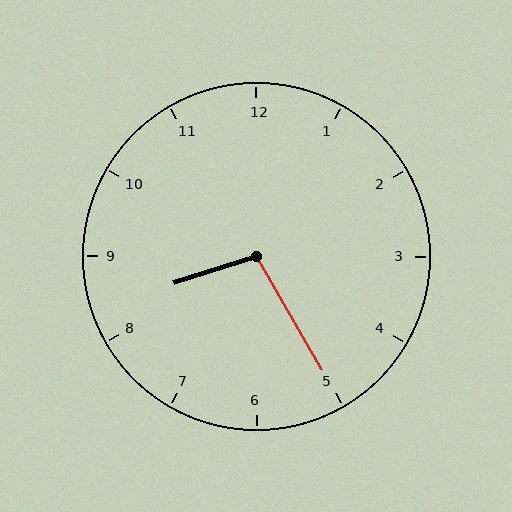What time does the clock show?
8:25.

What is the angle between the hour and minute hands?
Approximately 102 degrees.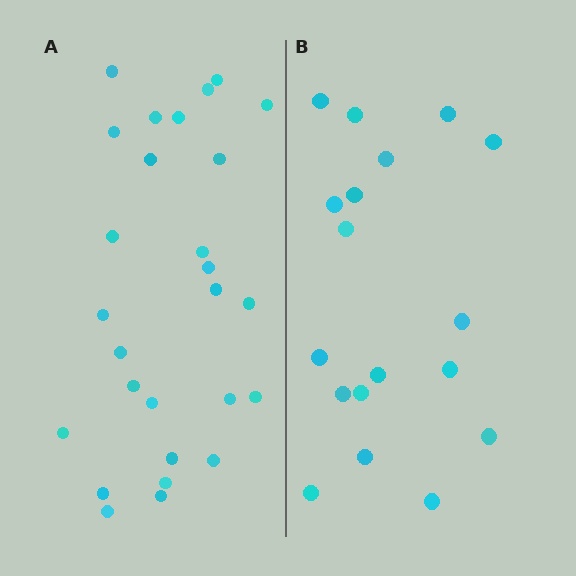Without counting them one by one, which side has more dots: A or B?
Region A (the left region) has more dots.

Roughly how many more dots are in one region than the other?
Region A has roughly 8 or so more dots than region B.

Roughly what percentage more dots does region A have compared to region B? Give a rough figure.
About 50% more.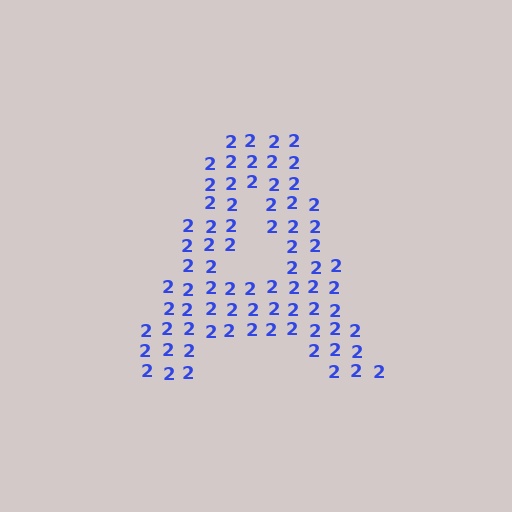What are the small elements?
The small elements are digit 2's.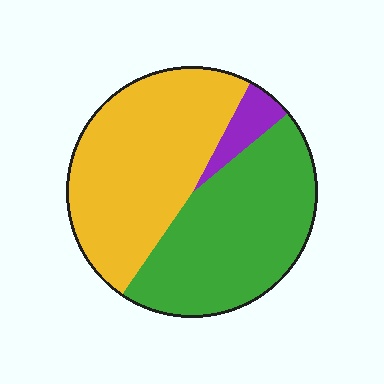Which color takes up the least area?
Purple, at roughly 5%.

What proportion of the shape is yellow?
Yellow covers 48% of the shape.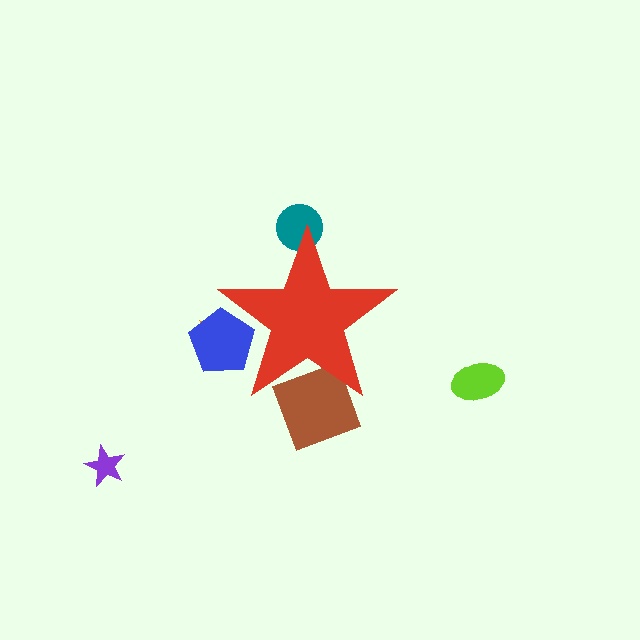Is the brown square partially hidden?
Yes, the brown square is partially hidden behind the red star.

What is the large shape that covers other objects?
A red star.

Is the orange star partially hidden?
Yes, the orange star is partially hidden behind the red star.